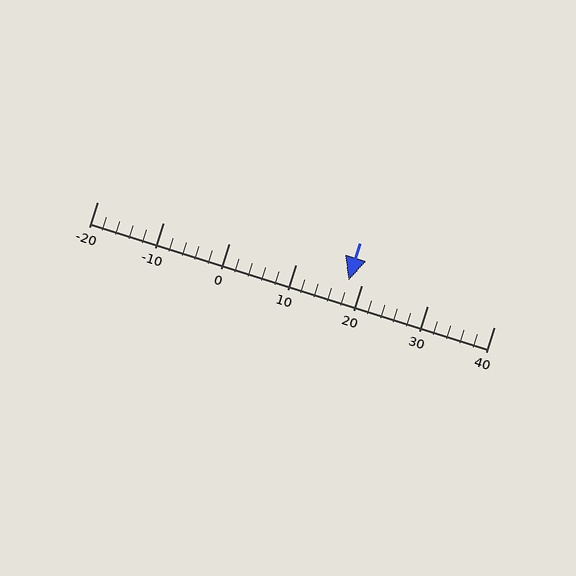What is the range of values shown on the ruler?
The ruler shows values from -20 to 40.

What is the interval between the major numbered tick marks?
The major tick marks are spaced 10 units apart.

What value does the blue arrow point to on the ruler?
The blue arrow points to approximately 18.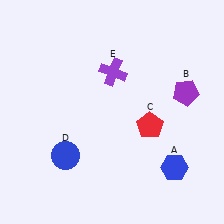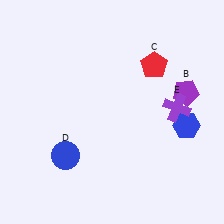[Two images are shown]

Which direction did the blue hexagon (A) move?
The blue hexagon (A) moved up.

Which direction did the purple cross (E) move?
The purple cross (E) moved right.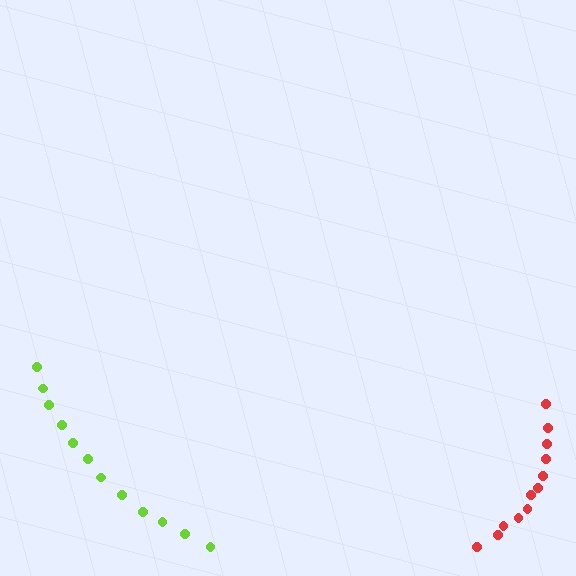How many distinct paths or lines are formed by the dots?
There are 2 distinct paths.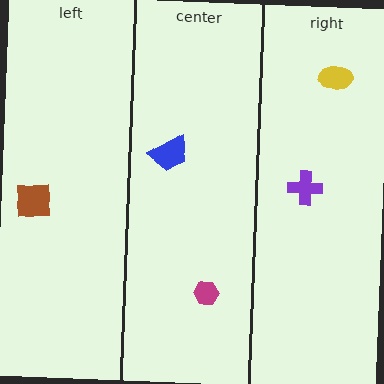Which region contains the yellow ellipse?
The right region.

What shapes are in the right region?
The yellow ellipse, the purple cross.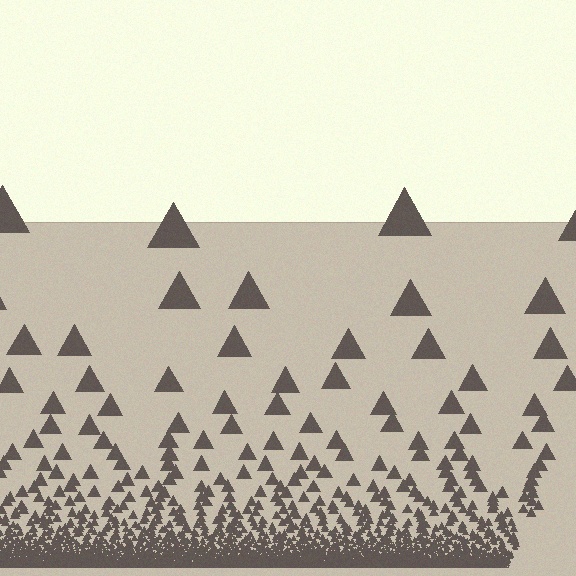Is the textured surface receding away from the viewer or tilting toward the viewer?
The surface appears to tilt toward the viewer. Texture elements get larger and sparser toward the top.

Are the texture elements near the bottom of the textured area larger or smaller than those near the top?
Smaller. The gradient is inverted — elements near the bottom are smaller and denser.